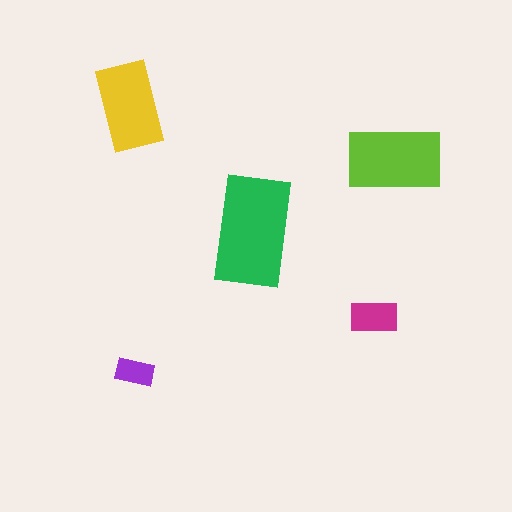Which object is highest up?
The yellow rectangle is topmost.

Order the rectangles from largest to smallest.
the green one, the lime one, the yellow one, the magenta one, the purple one.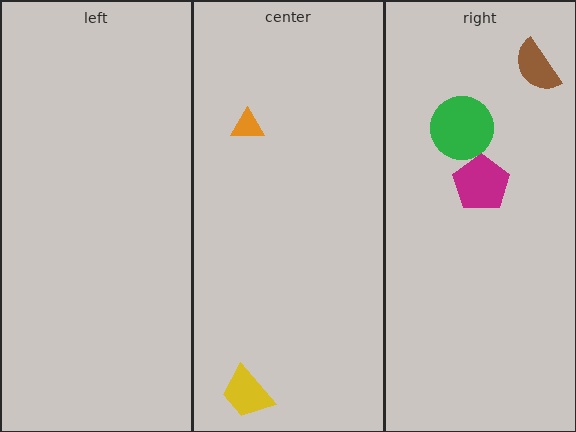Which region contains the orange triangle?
The center region.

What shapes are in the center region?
The orange triangle, the yellow trapezoid.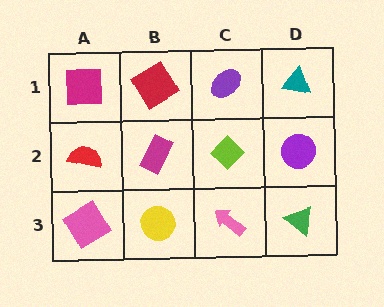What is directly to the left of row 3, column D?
A pink arrow.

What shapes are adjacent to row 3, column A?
A red semicircle (row 2, column A), a yellow circle (row 3, column B).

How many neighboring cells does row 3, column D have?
2.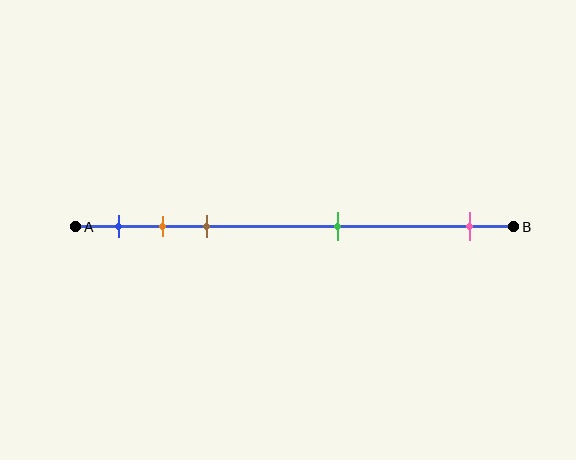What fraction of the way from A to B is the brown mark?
The brown mark is approximately 30% (0.3) of the way from A to B.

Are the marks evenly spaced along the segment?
No, the marks are not evenly spaced.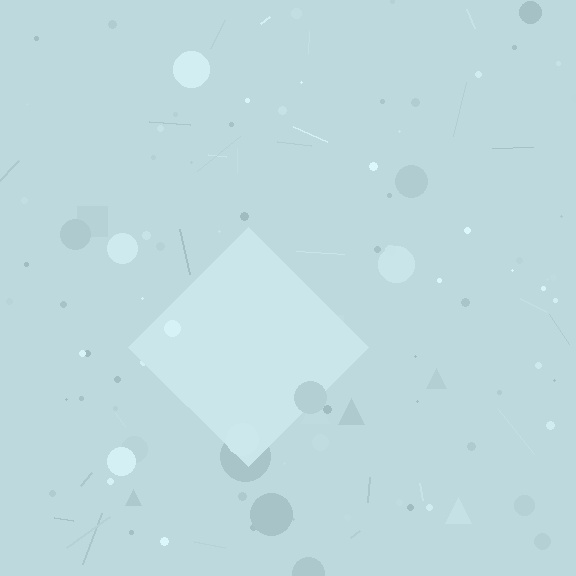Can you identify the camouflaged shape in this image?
The camouflaged shape is a diamond.